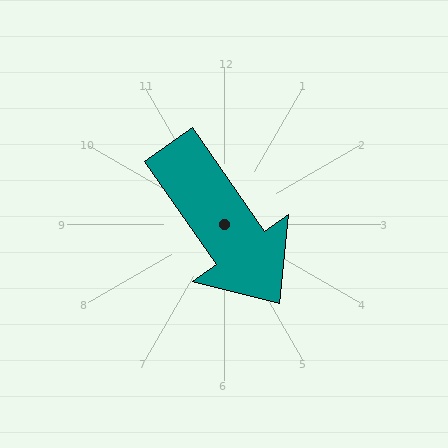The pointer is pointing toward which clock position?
Roughly 5 o'clock.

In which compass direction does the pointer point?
Southeast.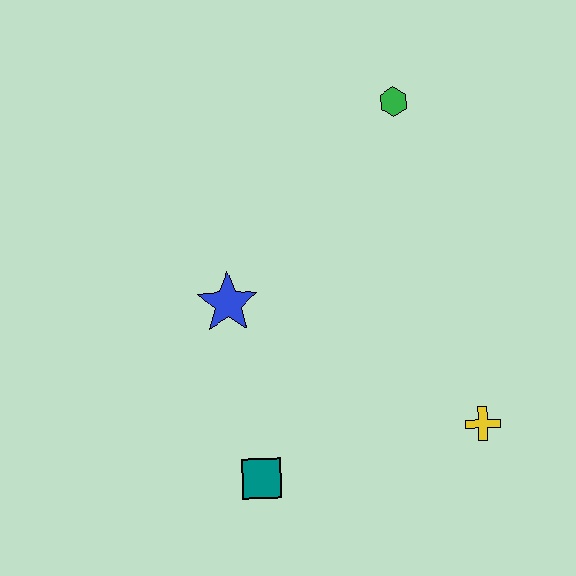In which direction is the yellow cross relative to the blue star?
The yellow cross is to the right of the blue star.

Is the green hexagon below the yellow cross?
No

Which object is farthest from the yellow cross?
The green hexagon is farthest from the yellow cross.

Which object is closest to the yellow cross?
The teal square is closest to the yellow cross.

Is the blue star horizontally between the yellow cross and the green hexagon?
No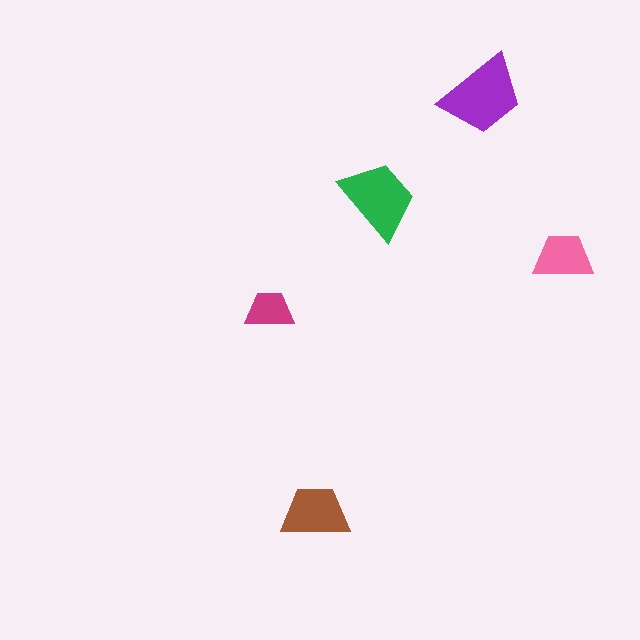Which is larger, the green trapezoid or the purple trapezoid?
The purple one.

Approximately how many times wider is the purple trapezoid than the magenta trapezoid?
About 1.5 times wider.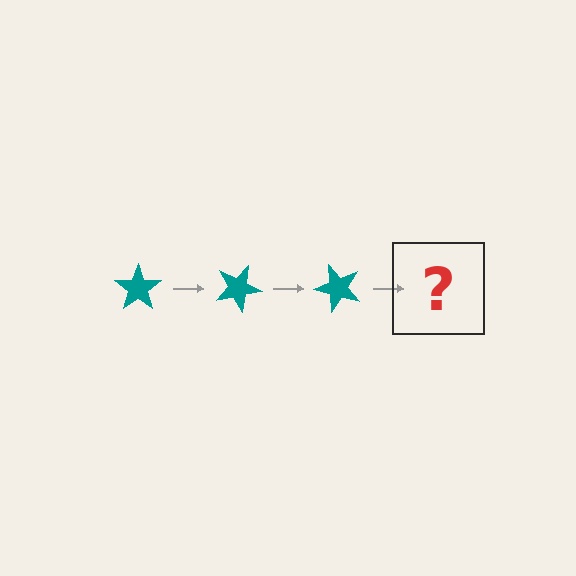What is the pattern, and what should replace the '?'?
The pattern is that the star rotates 25 degrees each step. The '?' should be a teal star rotated 75 degrees.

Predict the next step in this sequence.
The next step is a teal star rotated 75 degrees.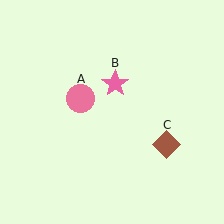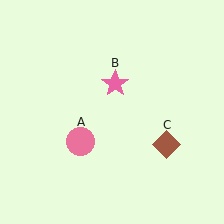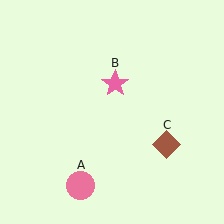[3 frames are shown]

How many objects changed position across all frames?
1 object changed position: pink circle (object A).